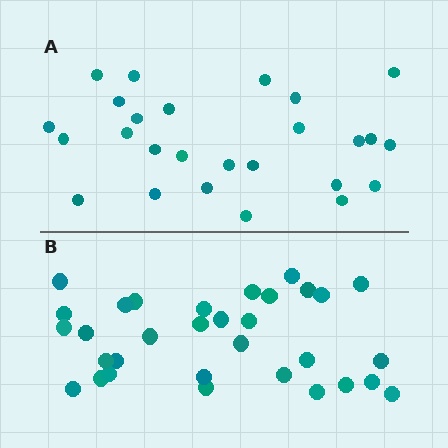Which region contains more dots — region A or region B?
Region B (the bottom region) has more dots.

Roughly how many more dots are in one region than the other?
Region B has about 6 more dots than region A.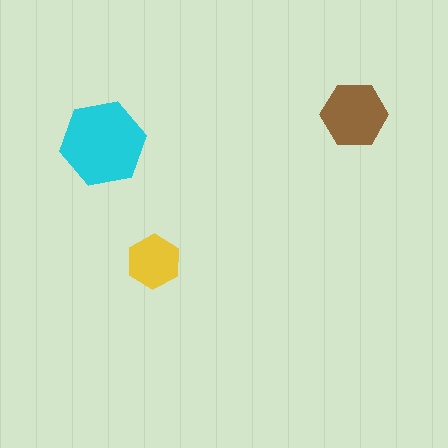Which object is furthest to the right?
The brown hexagon is rightmost.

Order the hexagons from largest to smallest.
the cyan one, the brown one, the yellow one.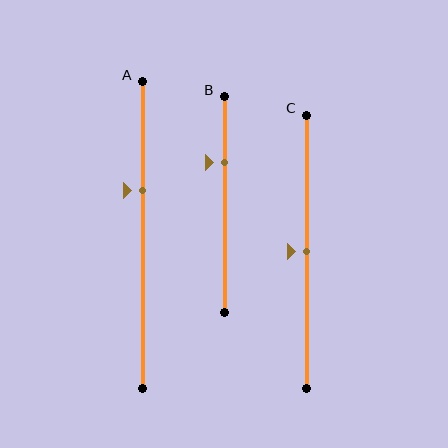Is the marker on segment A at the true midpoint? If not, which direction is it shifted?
No, the marker on segment A is shifted upward by about 14% of the segment length.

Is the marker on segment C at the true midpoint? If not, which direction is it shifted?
Yes, the marker on segment C is at the true midpoint.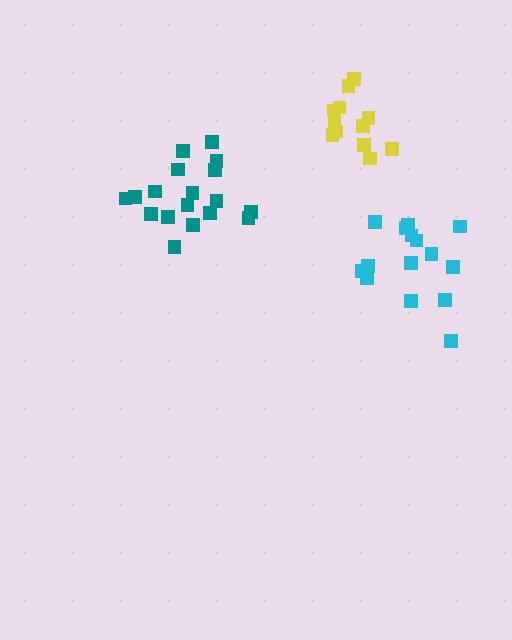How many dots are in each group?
Group 1: 12 dots, Group 2: 18 dots, Group 3: 15 dots (45 total).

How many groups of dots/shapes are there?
There are 3 groups.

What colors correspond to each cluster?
The clusters are colored: yellow, teal, cyan.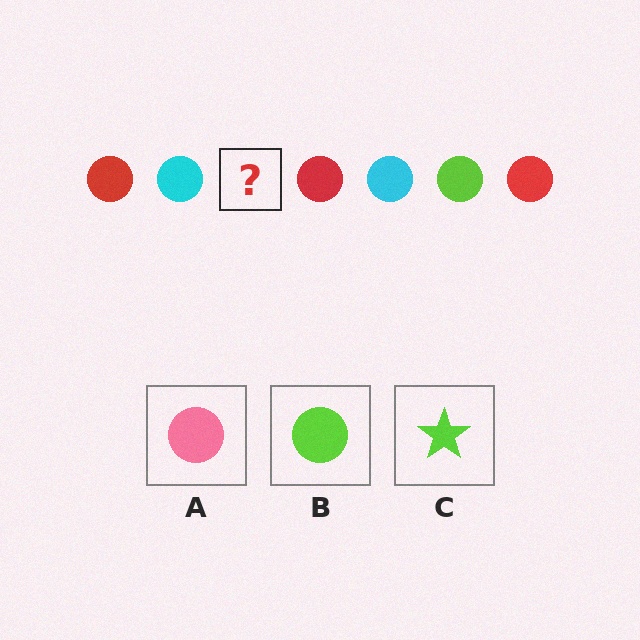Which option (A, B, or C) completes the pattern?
B.